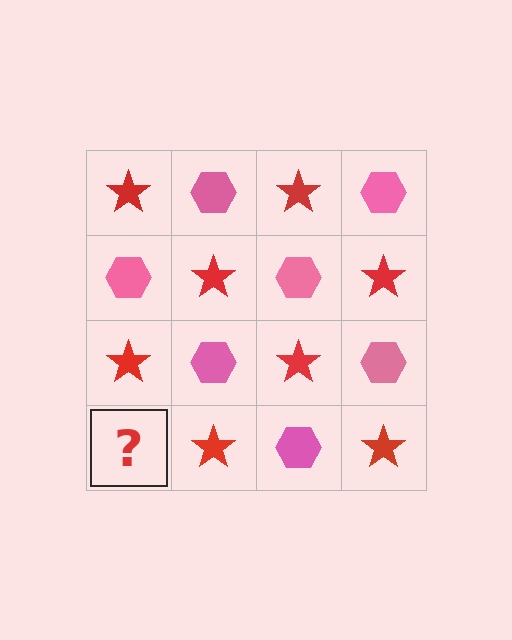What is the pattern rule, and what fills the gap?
The rule is that it alternates red star and pink hexagon in a checkerboard pattern. The gap should be filled with a pink hexagon.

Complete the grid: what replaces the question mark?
The question mark should be replaced with a pink hexagon.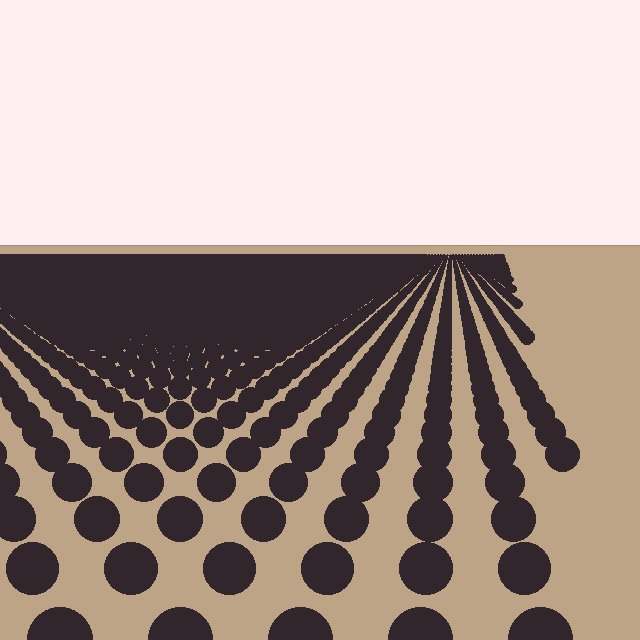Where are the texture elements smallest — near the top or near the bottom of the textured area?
Near the top.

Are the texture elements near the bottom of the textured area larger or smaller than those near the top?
Larger. Near the bottom, elements are closer to the viewer and appear at a bigger on-screen size.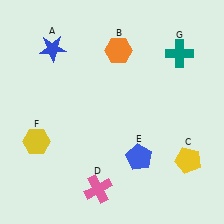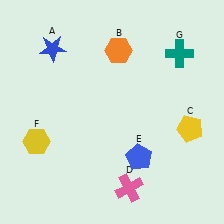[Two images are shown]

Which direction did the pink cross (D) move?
The pink cross (D) moved right.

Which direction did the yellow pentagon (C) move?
The yellow pentagon (C) moved up.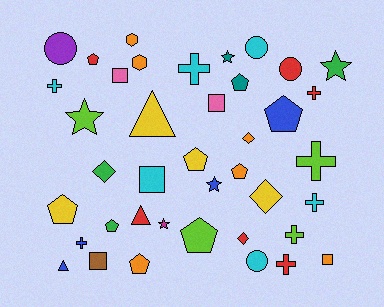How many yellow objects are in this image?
There are 4 yellow objects.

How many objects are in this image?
There are 40 objects.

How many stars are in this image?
There are 5 stars.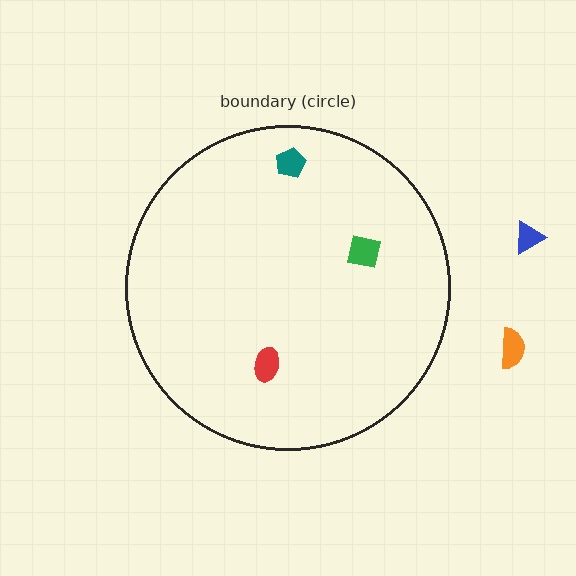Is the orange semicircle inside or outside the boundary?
Outside.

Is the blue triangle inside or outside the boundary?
Outside.